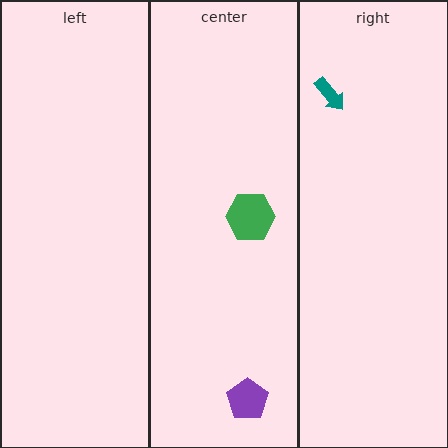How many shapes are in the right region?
1.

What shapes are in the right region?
The teal arrow.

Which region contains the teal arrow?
The right region.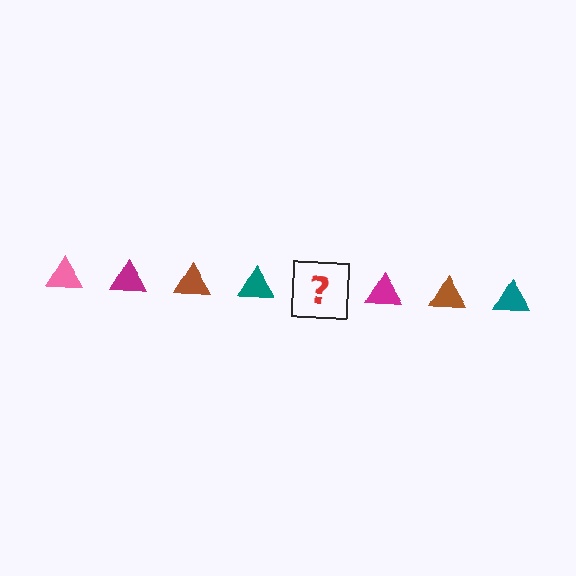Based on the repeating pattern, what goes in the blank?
The blank should be a pink triangle.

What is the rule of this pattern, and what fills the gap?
The rule is that the pattern cycles through pink, magenta, brown, teal triangles. The gap should be filled with a pink triangle.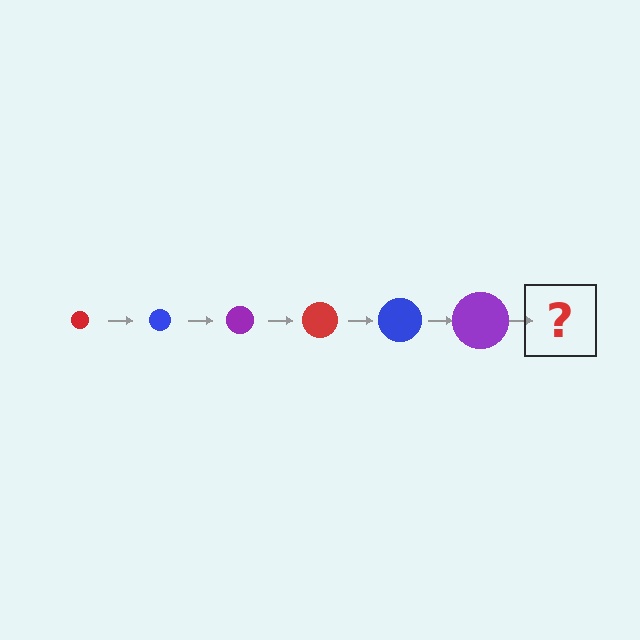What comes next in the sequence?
The next element should be a red circle, larger than the previous one.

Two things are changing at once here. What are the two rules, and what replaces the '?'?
The two rules are that the circle grows larger each step and the color cycles through red, blue, and purple. The '?' should be a red circle, larger than the previous one.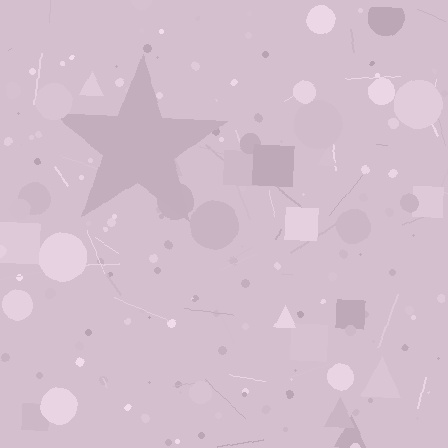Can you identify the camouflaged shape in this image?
The camouflaged shape is a star.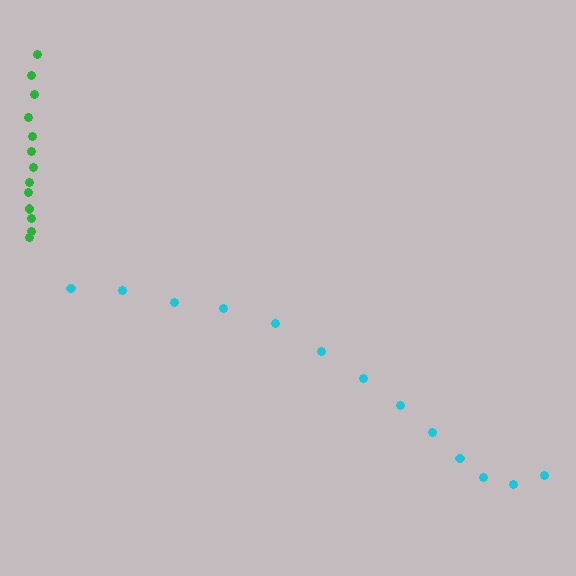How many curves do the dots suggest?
There are 2 distinct paths.